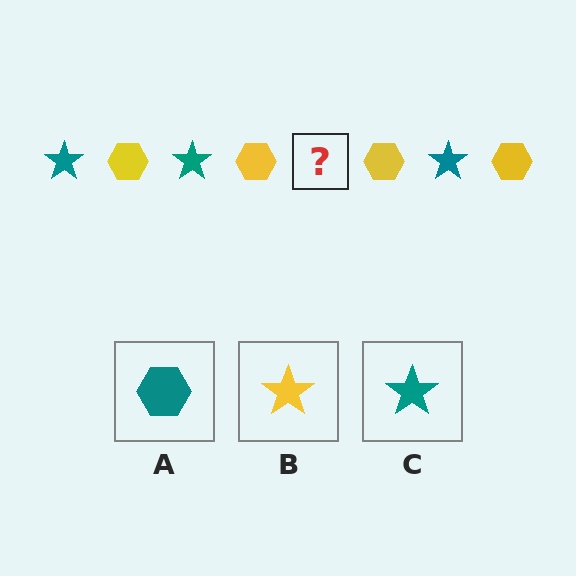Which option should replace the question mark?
Option C.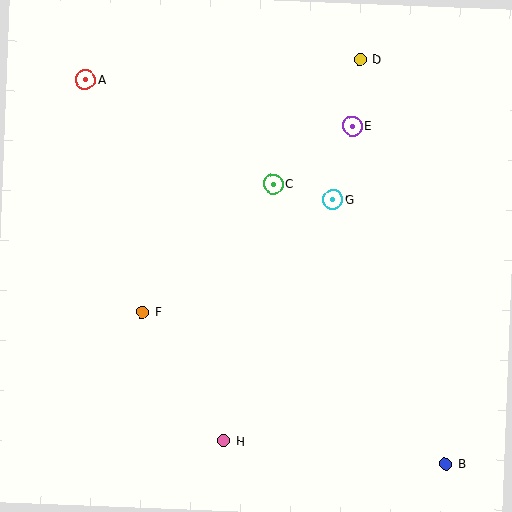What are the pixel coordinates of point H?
Point H is at (224, 441).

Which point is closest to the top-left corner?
Point A is closest to the top-left corner.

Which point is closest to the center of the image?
Point C at (273, 184) is closest to the center.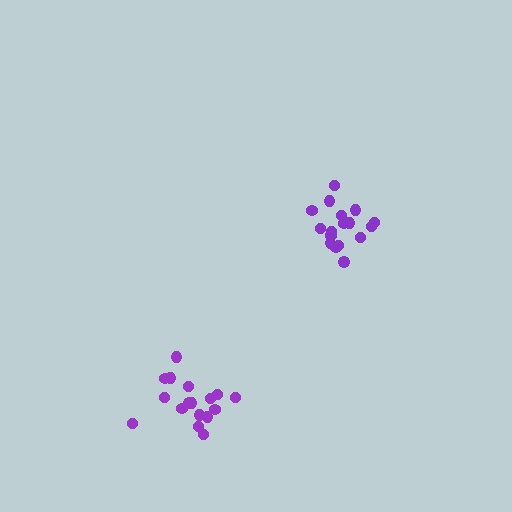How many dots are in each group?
Group 1: 17 dots, Group 2: 17 dots (34 total).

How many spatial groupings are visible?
There are 2 spatial groupings.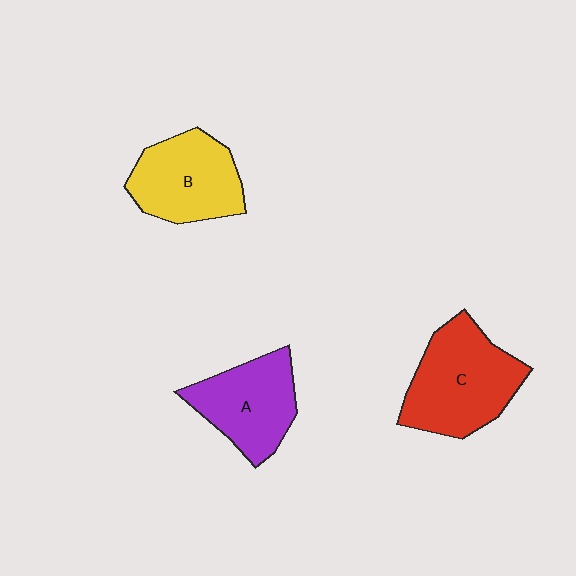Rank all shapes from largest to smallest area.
From largest to smallest: C (red), B (yellow), A (purple).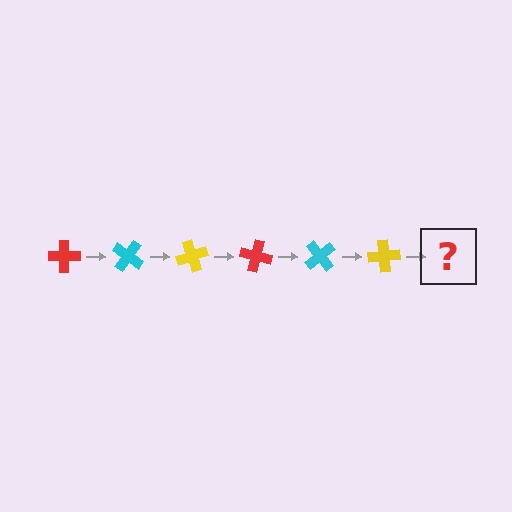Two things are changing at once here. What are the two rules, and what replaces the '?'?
The two rules are that it rotates 35 degrees each step and the color cycles through red, cyan, and yellow. The '?' should be a red cross, rotated 210 degrees from the start.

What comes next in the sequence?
The next element should be a red cross, rotated 210 degrees from the start.